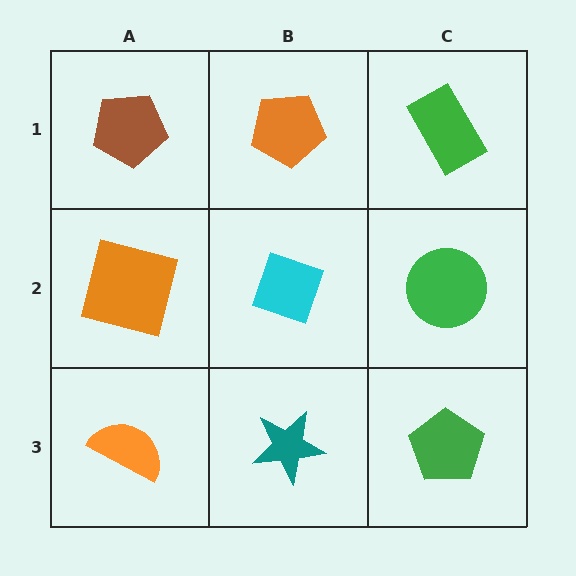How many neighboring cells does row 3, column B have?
3.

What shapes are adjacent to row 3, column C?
A green circle (row 2, column C), a teal star (row 3, column B).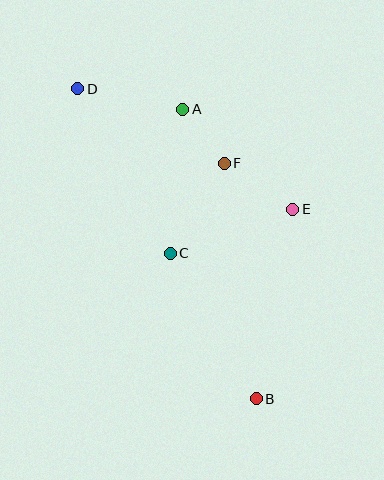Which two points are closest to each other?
Points A and F are closest to each other.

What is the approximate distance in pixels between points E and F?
The distance between E and F is approximately 83 pixels.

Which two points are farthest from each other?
Points B and D are farthest from each other.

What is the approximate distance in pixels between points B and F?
The distance between B and F is approximately 238 pixels.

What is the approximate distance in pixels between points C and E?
The distance between C and E is approximately 130 pixels.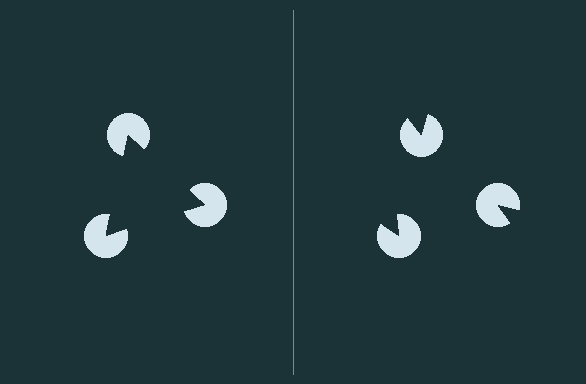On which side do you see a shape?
An illusory triangle appears on the left side. On the right side the wedge cuts are rotated, so no coherent shape forms.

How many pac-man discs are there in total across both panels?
6 — 3 on each side.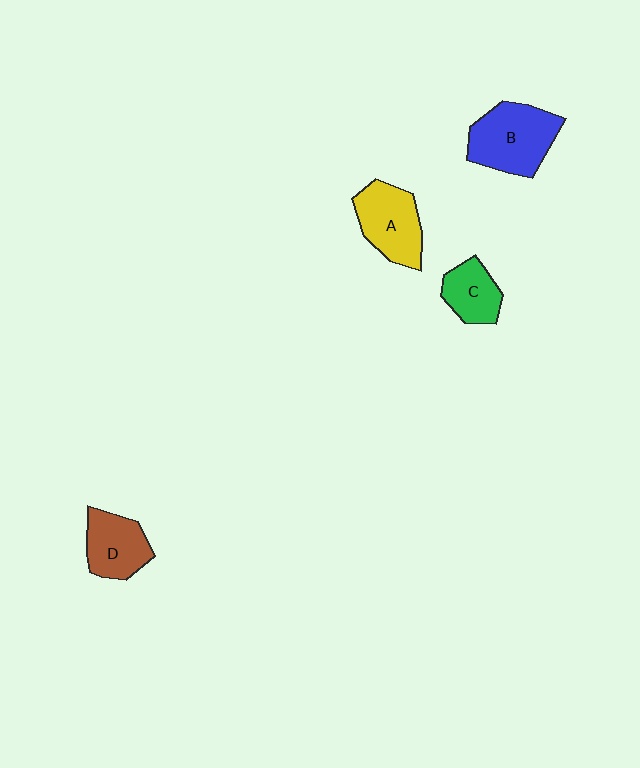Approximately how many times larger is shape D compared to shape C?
Approximately 1.2 times.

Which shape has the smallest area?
Shape C (green).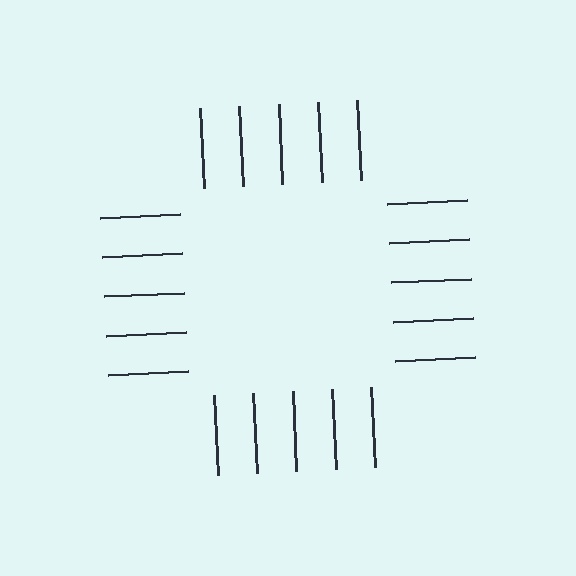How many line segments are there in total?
20 — 5 along each of the 4 edges.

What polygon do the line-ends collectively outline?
An illusory square — the line segments terminate on its edges but no continuous stroke is drawn.